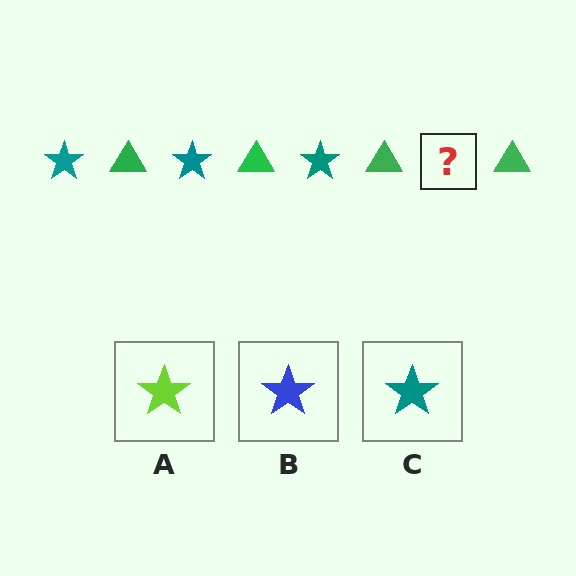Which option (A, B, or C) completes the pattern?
C.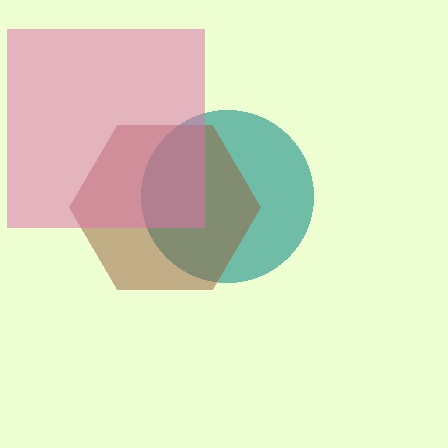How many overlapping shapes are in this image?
There are 3 overlapping shapes in the image.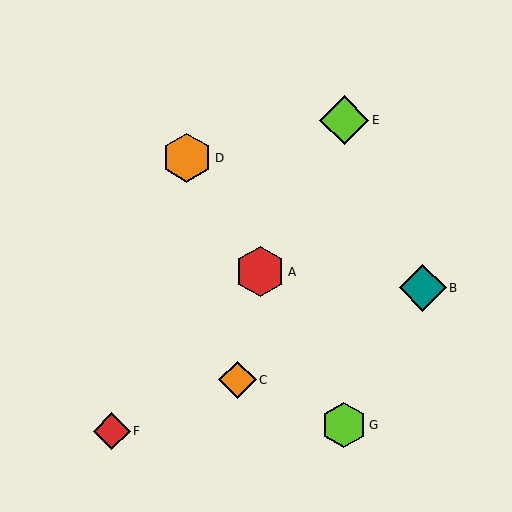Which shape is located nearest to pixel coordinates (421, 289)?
The teal diamond (labeled B) at (423, 288) is nearest to that location.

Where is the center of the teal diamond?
The center of the teal diamond is at (423, 288).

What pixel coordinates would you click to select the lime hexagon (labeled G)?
Click at (344, 425) to select the lime hexagon G.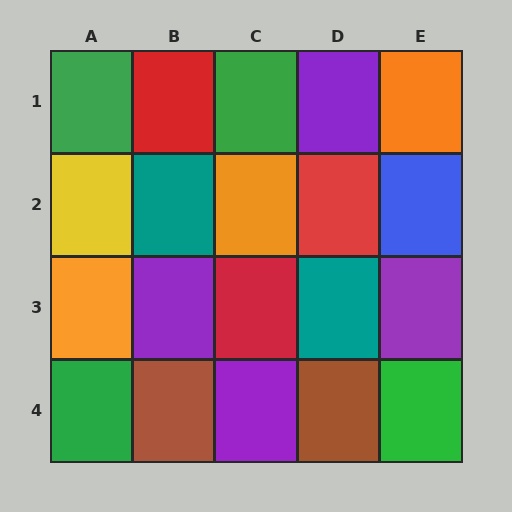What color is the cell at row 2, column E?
Blue.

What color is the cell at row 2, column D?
Red.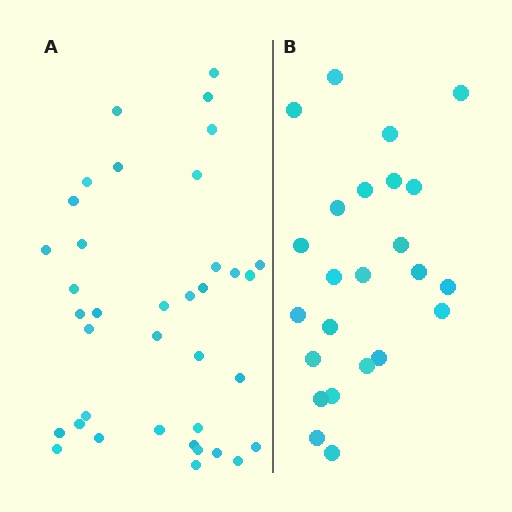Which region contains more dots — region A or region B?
Region A (the left region) has more dots.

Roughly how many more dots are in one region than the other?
Region A has approximately 15 more dots than region B.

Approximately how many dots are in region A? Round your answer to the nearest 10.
About 40 dots. (The exact count is 37, which rounds to 40.)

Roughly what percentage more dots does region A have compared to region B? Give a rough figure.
About 55% more.